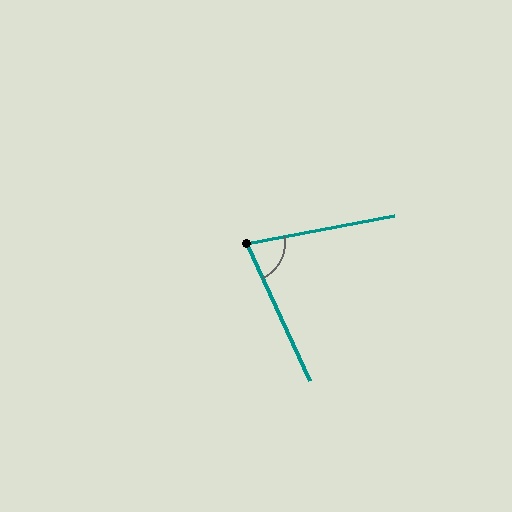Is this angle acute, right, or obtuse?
It is acute.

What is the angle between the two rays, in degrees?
Approximately 76 degrees.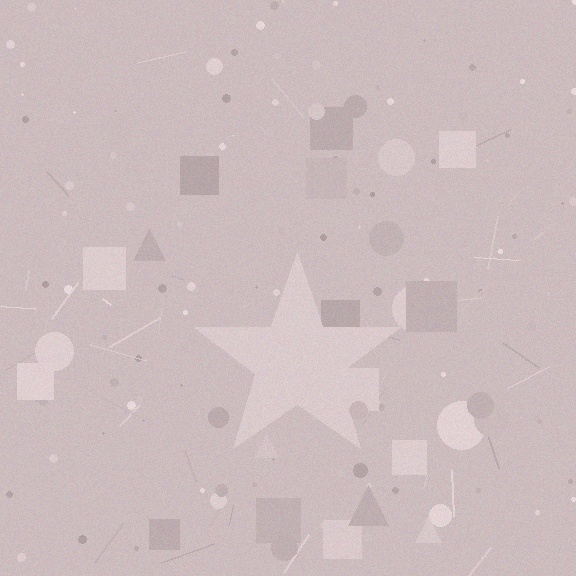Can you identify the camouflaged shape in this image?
The camouflaged shape is a star.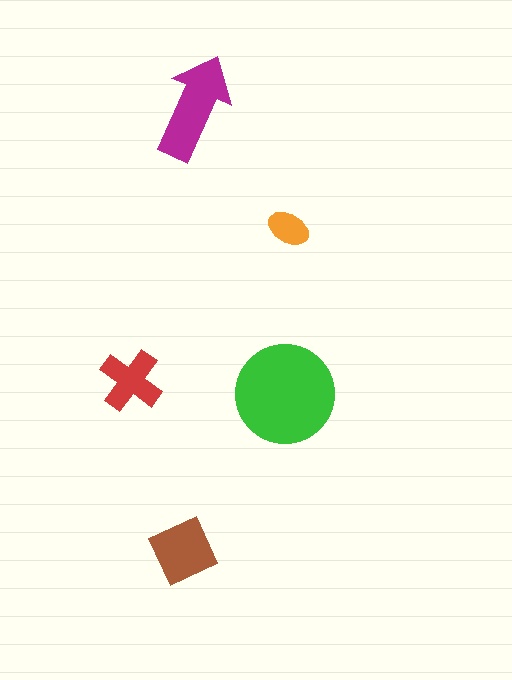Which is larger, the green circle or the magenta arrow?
The green circle.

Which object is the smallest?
The orange ellipse.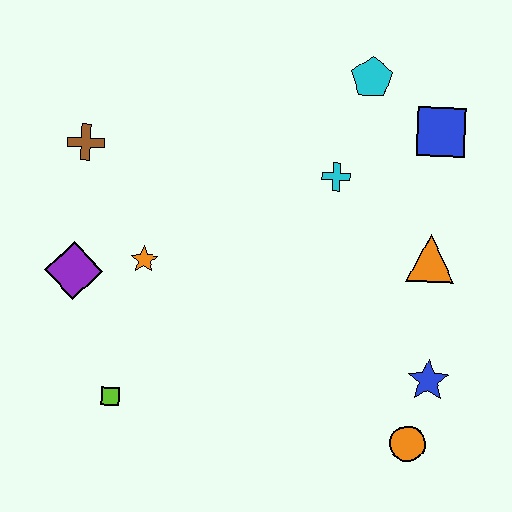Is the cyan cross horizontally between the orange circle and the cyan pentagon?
No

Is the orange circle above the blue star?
No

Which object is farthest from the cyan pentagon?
The lime square is farthest from the cyan pentagon.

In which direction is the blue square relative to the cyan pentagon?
The blue square is to the right of the cyan pentagon.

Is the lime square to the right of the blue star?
No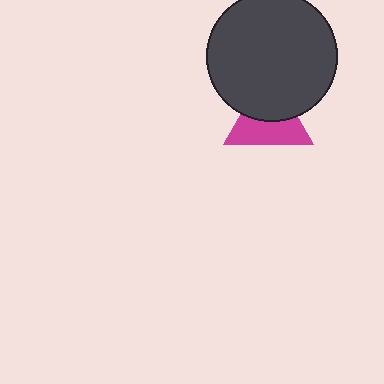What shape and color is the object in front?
The object in front is a dark gray circle.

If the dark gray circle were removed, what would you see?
You would see the complete magenta triangle.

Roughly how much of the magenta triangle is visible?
About half of it is visible (roughly 54%).